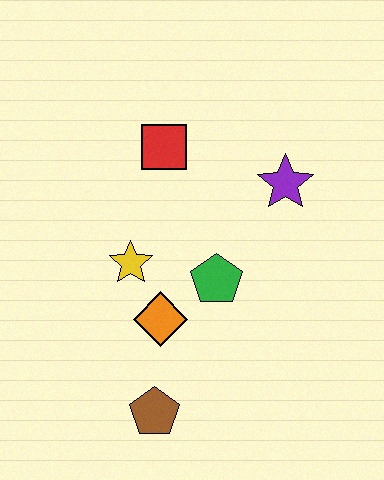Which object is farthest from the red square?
The brown pentagon is farthest from the red square.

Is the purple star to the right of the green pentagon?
Yes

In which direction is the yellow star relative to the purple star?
The yellow star is to the left of the purple star.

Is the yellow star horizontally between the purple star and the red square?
No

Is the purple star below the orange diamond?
No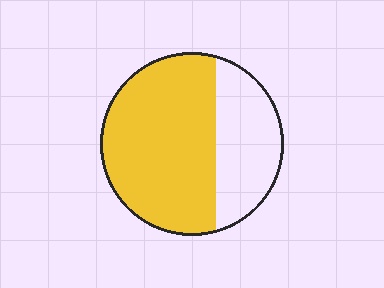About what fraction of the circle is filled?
About two thirds (2/3).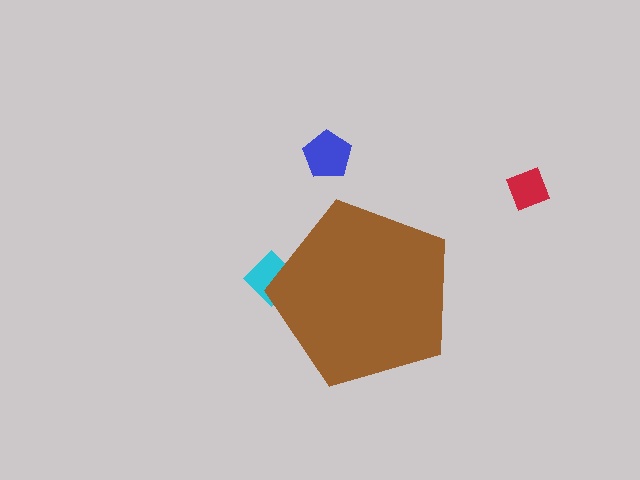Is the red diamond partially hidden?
No, the red diamond is fully visible.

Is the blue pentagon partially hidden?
No, the blue pentagon is fully visible.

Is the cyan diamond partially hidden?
Yes, the cyan diamond is partially hidden behind the brown pentagon.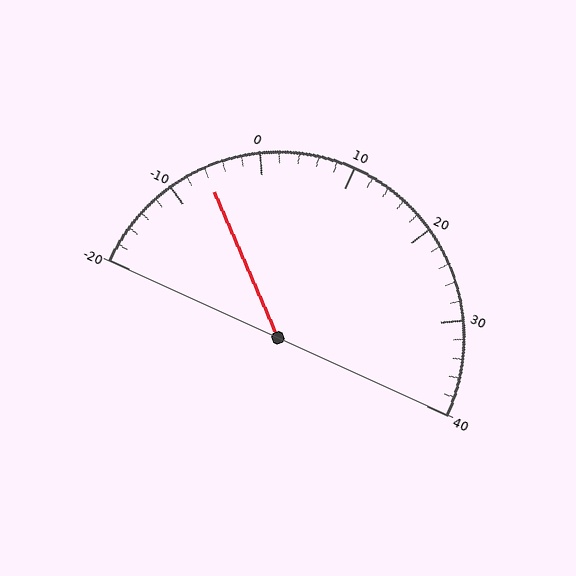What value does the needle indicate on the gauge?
The needle indicates approximately -6.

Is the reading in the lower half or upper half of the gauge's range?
The reading is in the lower half of the range (-20 to 40).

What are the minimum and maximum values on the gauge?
The gauge ranges from -20 to 40.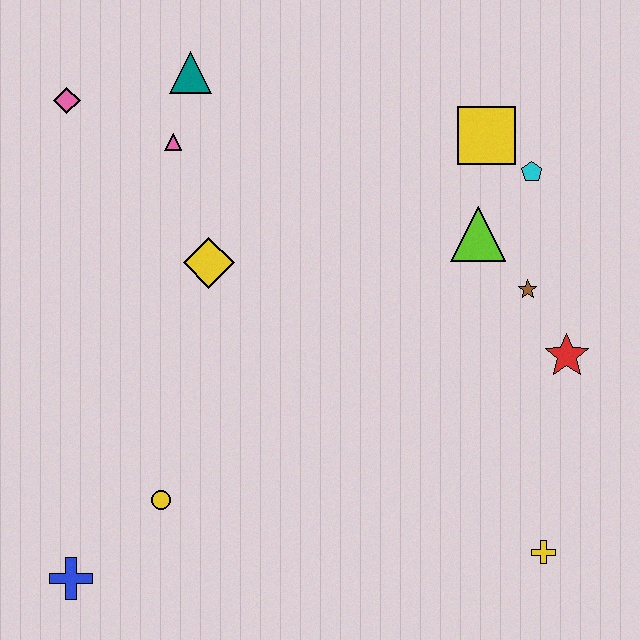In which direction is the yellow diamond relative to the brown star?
The yellow diamond is to the left of the brown star.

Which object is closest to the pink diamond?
The pink triangle is closest to the pink diamond.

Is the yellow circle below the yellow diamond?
Yes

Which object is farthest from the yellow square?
The blue cross is farthest from the yellow square.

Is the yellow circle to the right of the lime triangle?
No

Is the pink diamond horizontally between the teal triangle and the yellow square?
No